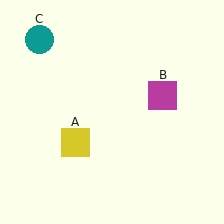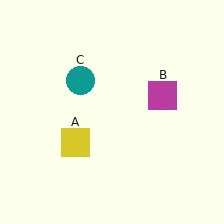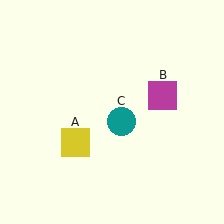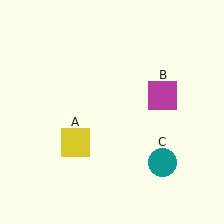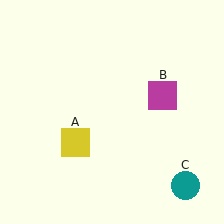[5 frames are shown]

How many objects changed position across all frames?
1 object changed position: teal circle (object C).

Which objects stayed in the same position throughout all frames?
Yellow square (object A) and magenta square (object B) remained stationary.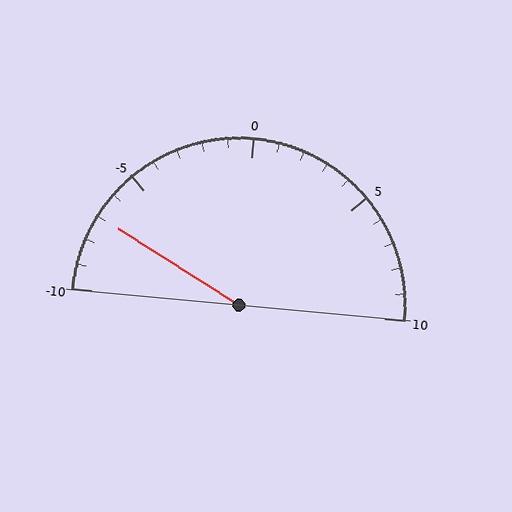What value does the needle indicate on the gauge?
The needle indicates approximately -7.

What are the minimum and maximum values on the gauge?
The gauge ranges from -10 to 10.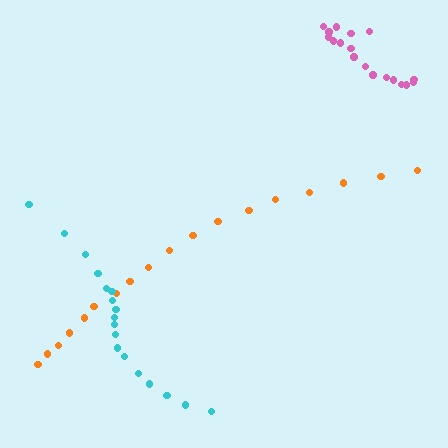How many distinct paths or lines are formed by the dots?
There are 3 distinct paths.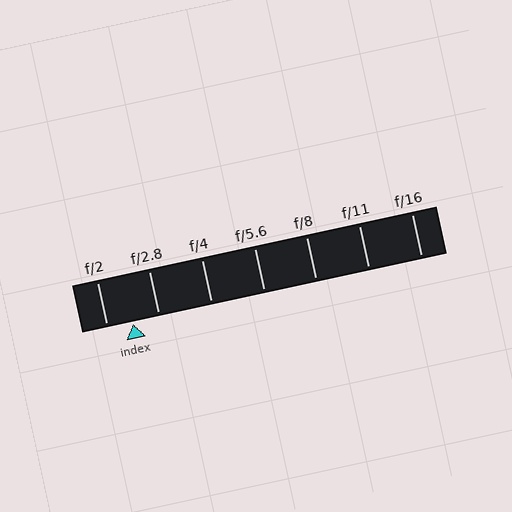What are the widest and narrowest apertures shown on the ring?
The widest aperture shown is f/2 and the narrowest is f/16.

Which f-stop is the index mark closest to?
The index mark is closest to f/2.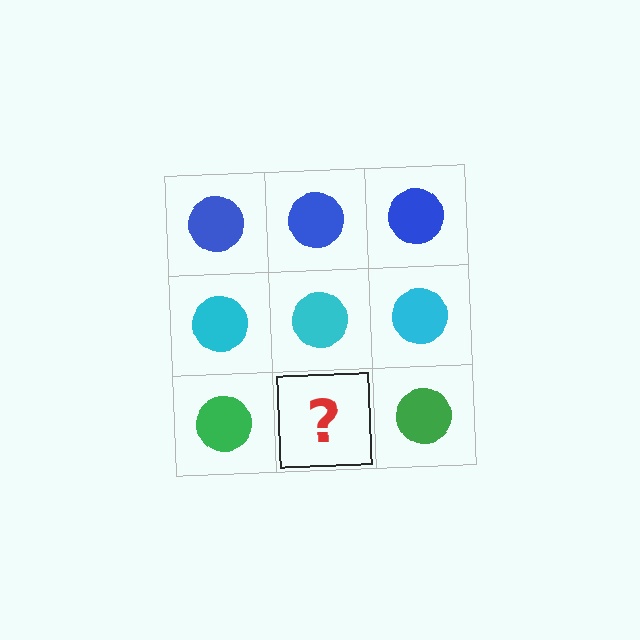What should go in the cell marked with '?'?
The missing cell should contain a green circle.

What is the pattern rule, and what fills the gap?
The rule is that each row has a consistent color. The gap should be filled with a green circle.